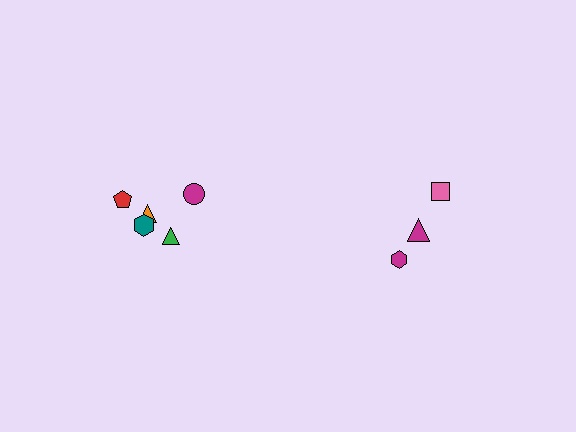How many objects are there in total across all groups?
There are 8 objects.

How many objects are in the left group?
There are 5 objects.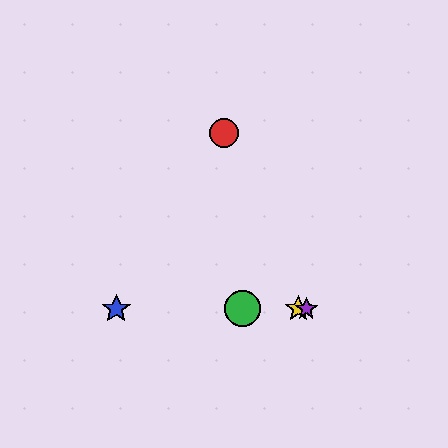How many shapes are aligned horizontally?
4 shapes (the blue star, the green circle, the yellow star, the purple star) are aligned horizontally.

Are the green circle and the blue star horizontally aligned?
Yes, both are at y≈309.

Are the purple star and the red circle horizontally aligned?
No, the purple star is at y≈309 and the red circle is at y≈133.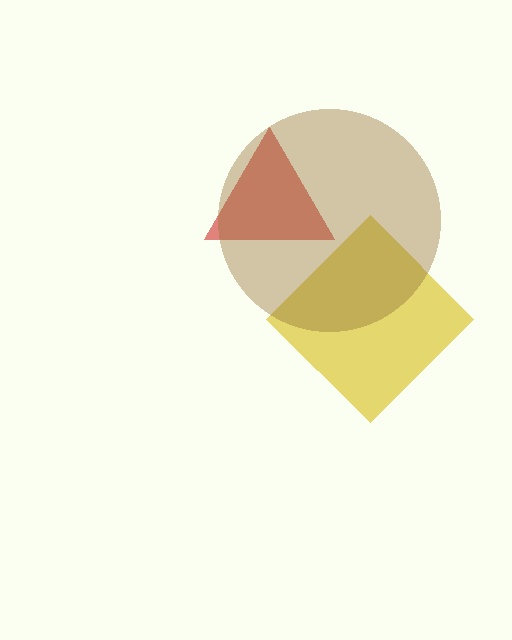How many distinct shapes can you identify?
There are 3 distinct shapes: a yellow diamond, a red triangle, a brown circle.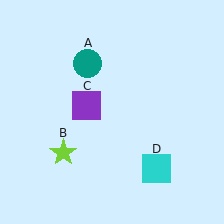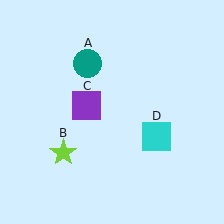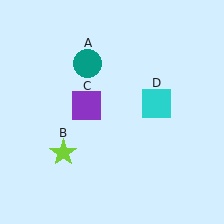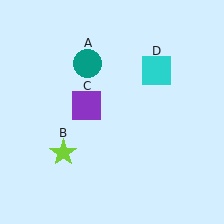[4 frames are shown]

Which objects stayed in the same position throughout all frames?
Teal circle (object A) and lime star (object B) and purple square (object C) remained stationary.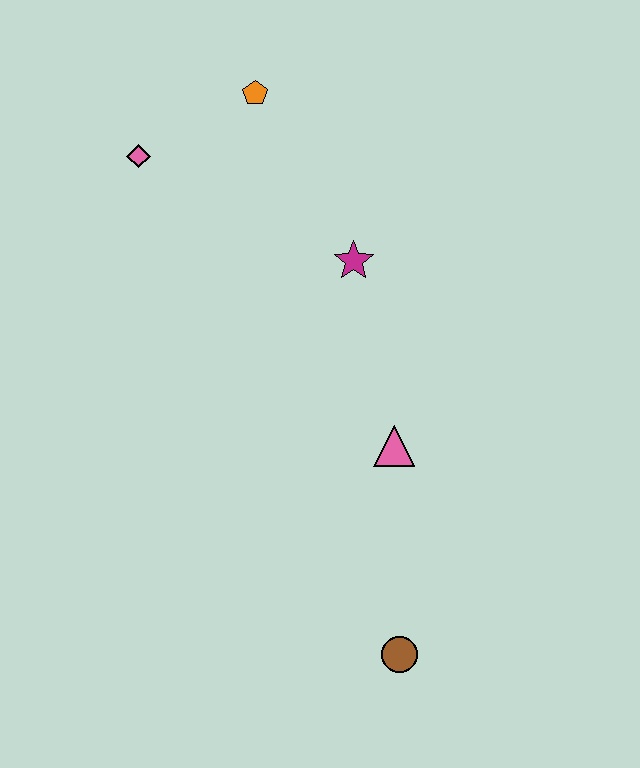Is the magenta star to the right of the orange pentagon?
Yes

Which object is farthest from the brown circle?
The orange pentagon is farthest from the brown circle.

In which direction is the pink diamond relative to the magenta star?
The pink diamond is to the left of the magenta star.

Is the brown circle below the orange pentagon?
Yes